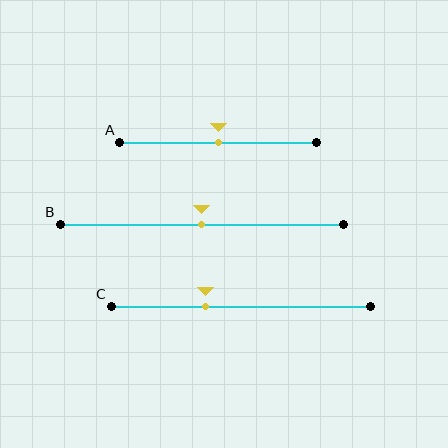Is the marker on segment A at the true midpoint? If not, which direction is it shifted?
Yes, the marker on segment A is at the true midpoint.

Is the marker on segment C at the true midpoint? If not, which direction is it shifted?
No, the marker on segment C is shifted to the left by about 14% of the segment length.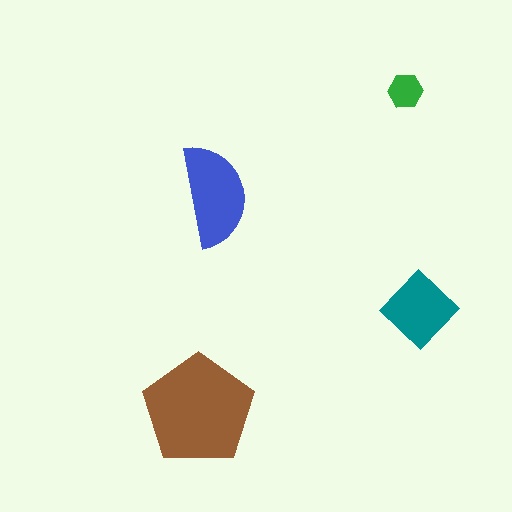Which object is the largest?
The brown pentagon.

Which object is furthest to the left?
The brown pentagon is leftmost.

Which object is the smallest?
The green hexagon.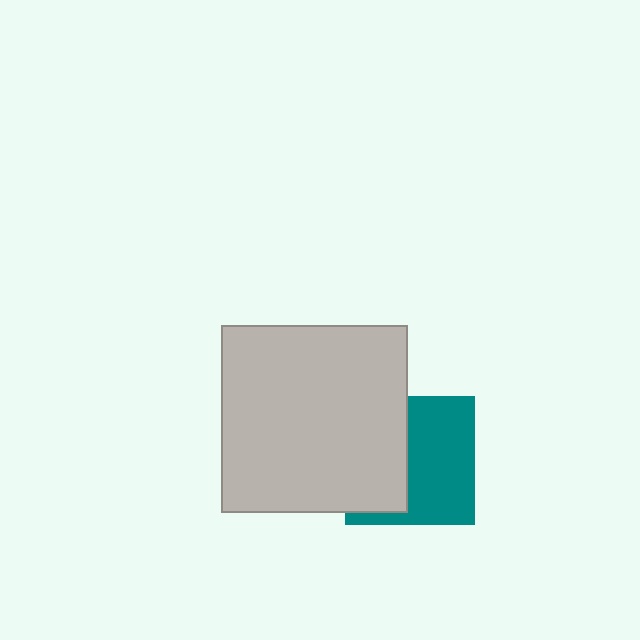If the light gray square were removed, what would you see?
You would see the complete teal square.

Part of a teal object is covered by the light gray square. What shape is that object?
It is a square.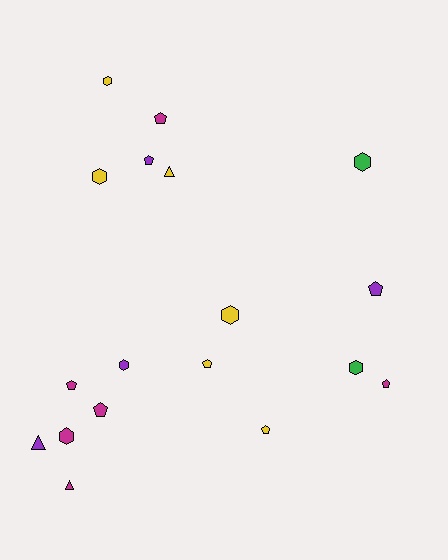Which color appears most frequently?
Yellow, with 6 objects.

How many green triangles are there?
There are no green triangles.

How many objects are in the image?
There are 18 objects.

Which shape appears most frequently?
Pentagon, with 8 objects.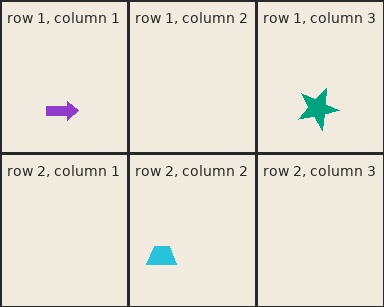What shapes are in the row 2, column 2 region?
The cyan trapezoid.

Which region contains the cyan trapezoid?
The row 2, column 2 region.